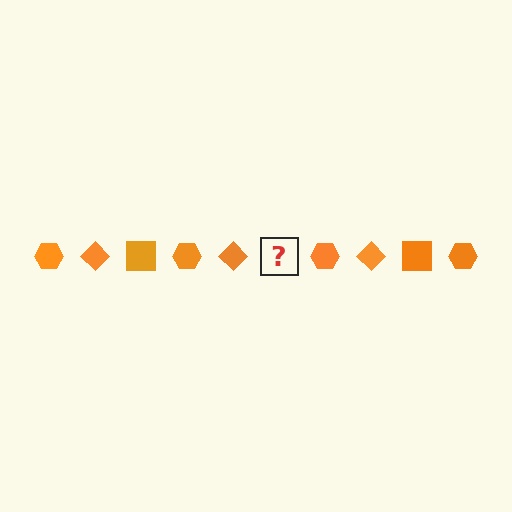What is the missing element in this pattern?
The missing element is an orange square.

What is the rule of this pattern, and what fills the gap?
The rule is that the pattern cycles through hexagon, diamond, square shapes in orange. The gap should be filled with an orange square.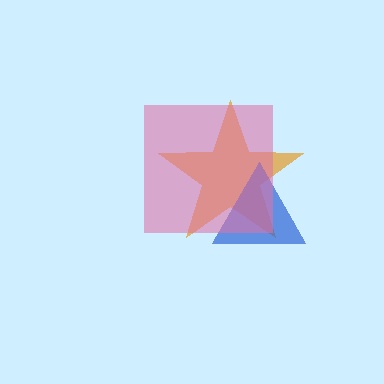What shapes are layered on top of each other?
The layered shapes are: an orange star, a blue triangle, a pink square.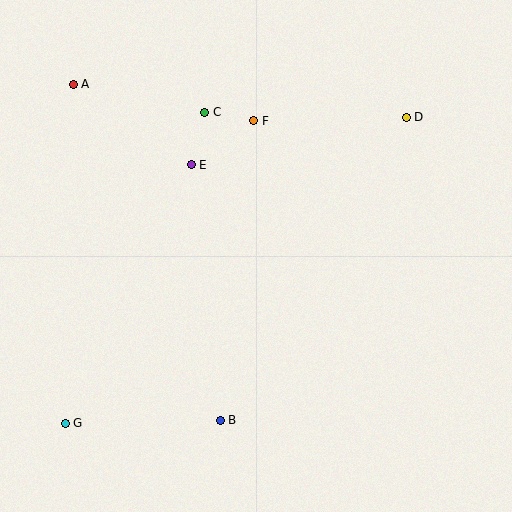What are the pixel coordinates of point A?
Point A is at (73, 84).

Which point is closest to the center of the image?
Point E at (191, 165) is closest to the center.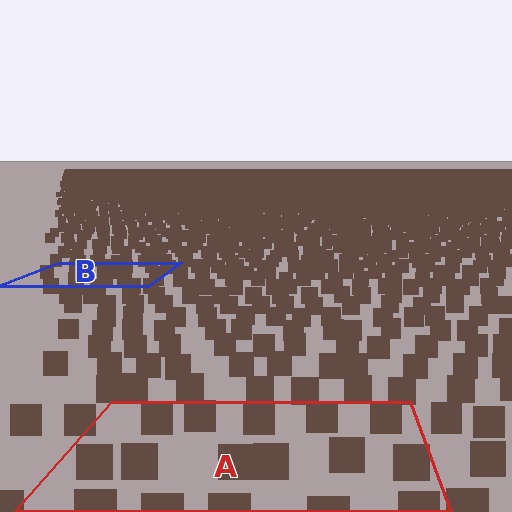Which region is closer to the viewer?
Region A is closer. The texture elements there are larger and more spread out.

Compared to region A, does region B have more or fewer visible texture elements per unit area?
Region B has more texture elements per unit area — they are packed more densely because it is farther away.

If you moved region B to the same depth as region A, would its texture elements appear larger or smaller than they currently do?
They would appear larger. At a closer depth, the same texture elements are projected at a bigger on-screen size.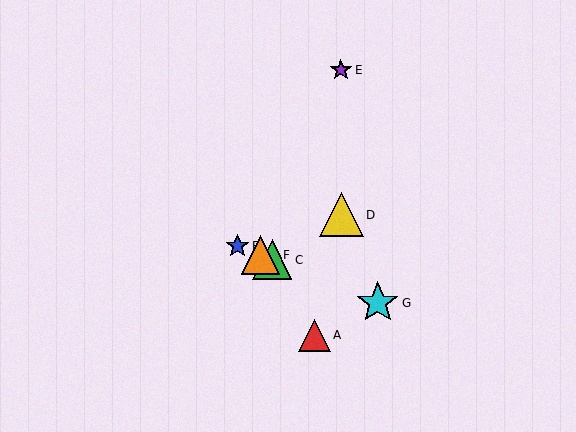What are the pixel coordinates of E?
Object E is at (341, 70).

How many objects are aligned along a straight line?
4 objects (B, C, F, G) are aligned along a straight line.